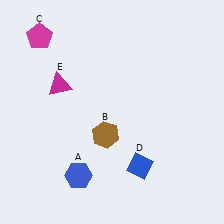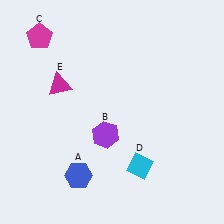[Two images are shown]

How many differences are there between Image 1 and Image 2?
There are 2 differences between the two images.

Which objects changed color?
B changed from brown to purple. D changed from blue to cyan.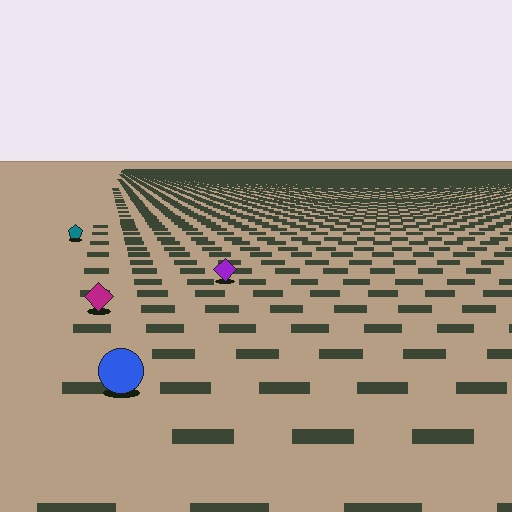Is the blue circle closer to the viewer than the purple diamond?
Yes. The blue circle is closer — you can tell from the texture gradient: the ground texture is coarser near it.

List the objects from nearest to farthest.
From nearest to farthest: the blue circle, the magenta diamond, the purple diamond, the teal pentagon.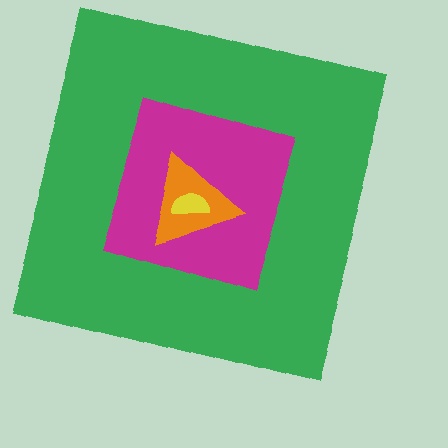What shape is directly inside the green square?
The magenta diamond.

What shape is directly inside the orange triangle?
The yellow semicircle.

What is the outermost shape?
The green square.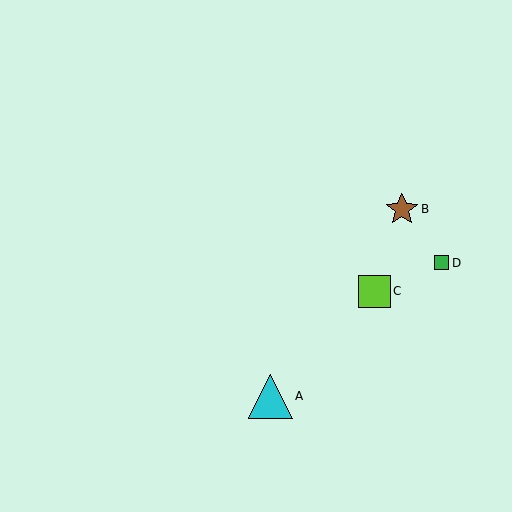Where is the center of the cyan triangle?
The center of the cyan triangle is at (271, 396).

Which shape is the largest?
The cyan triangle (labeled A) is the largest.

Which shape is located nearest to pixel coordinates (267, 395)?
The cyan triangle (labeled A) at (271, 396) is nearest to that location.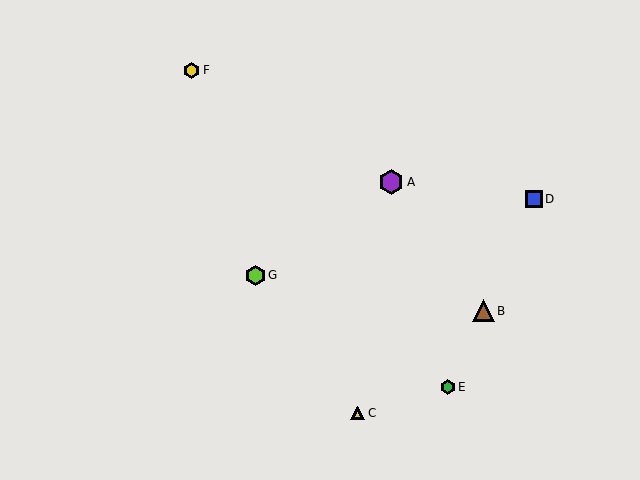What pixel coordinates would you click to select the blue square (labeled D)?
Click at (534, 199) to select the blue square D.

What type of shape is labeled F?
Shape F is a yellow hexagon.